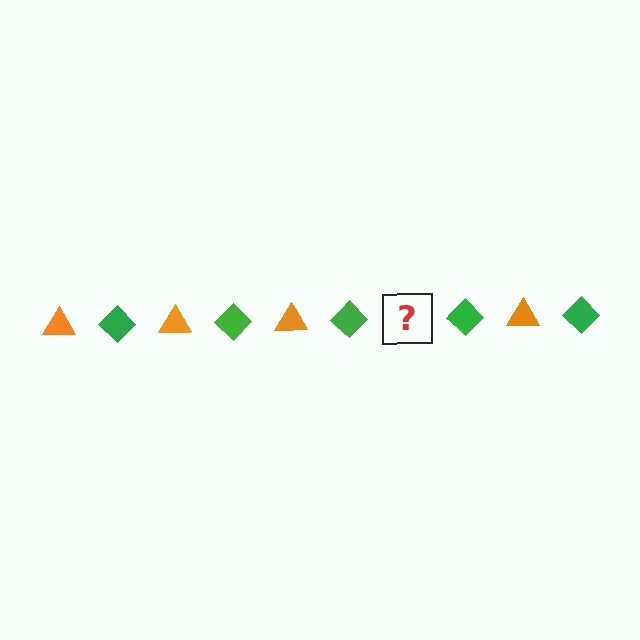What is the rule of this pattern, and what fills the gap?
The rule is that the pattern alternates between orange triangle and green diamond. The gap should be filled with an orange triangle.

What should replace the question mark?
The question mark should be replaced with an orange triangle.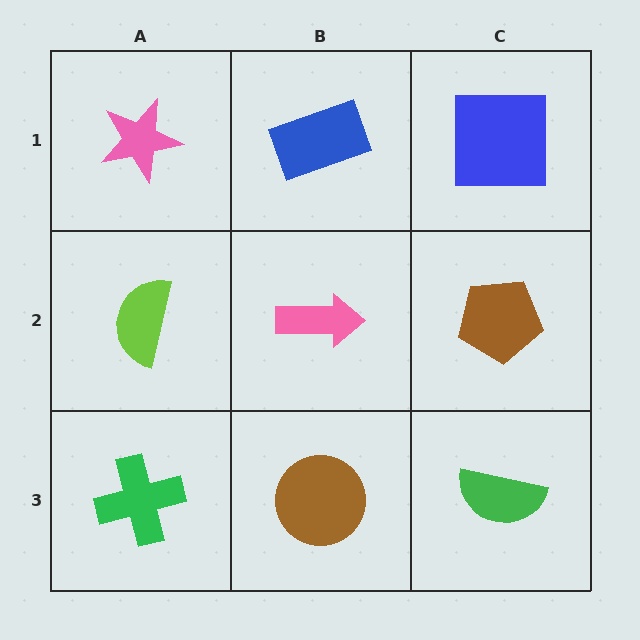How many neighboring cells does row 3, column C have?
2.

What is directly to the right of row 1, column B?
A blue square.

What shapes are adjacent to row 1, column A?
A lime semicircle (row 2, column A), a blue rectangle (row 1, column B).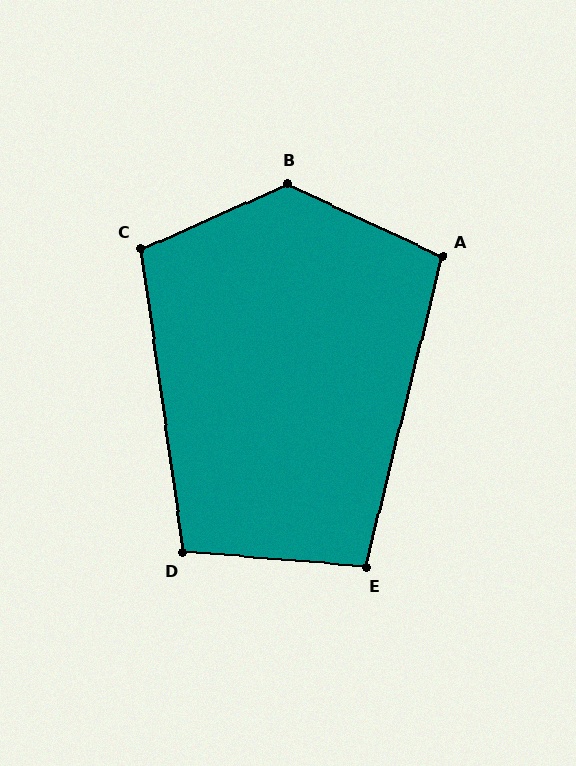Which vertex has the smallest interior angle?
E, at approximately 99 degrees.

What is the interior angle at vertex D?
Approximately 102 degrees (obtuse).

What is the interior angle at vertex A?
Approximately 102 degrees (obtuse).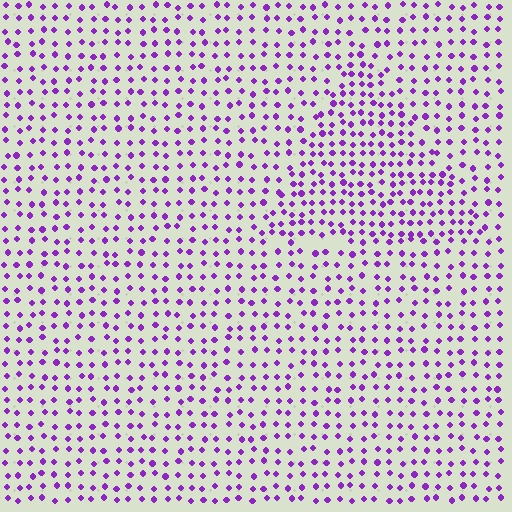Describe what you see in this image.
The image contains small purple elements arranged at two different densities. A triangle-shaped region is visible where the elements are more densely packed than the surrounding area.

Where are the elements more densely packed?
The elements are more densely packed inside the triangle boundary.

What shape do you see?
I see a triangle.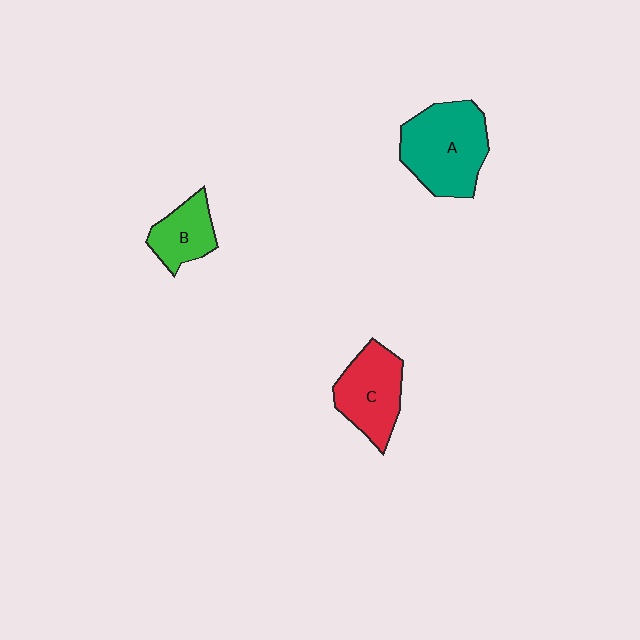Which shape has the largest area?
Shape A (teal).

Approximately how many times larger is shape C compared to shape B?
Approximately 1.5 times.